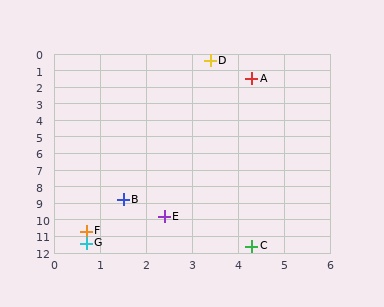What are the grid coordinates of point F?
Point F is at approximately (0.7, 10.7).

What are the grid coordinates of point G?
Point G is at approximately (0.7, 11.4).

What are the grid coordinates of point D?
Point D is at approximately (3.4, 0.4).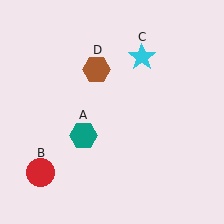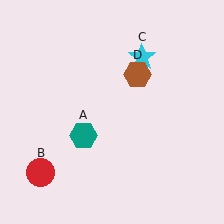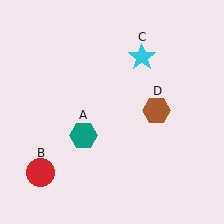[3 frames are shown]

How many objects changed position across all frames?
1 object changed position: brown hexagon (object D).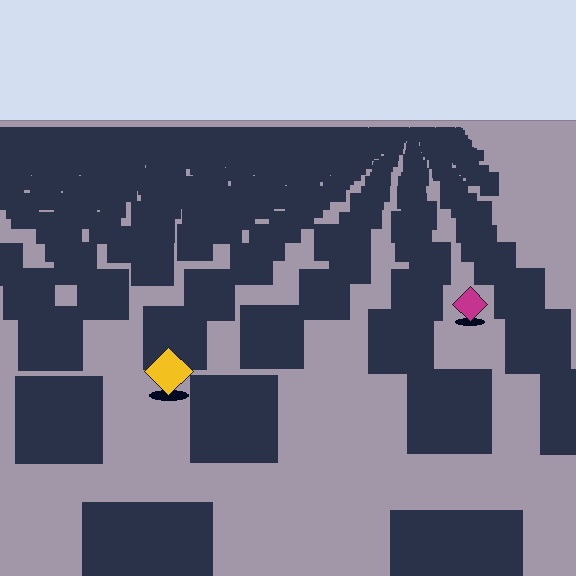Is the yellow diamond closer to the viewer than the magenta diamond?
Yes. The yellow diamond is closer — you can tell from the texture gradient: the ground texture is coarser near it.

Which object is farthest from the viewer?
The magenta diamond is farthest from the viewer. It appears smaller and the ground texture around it is denser.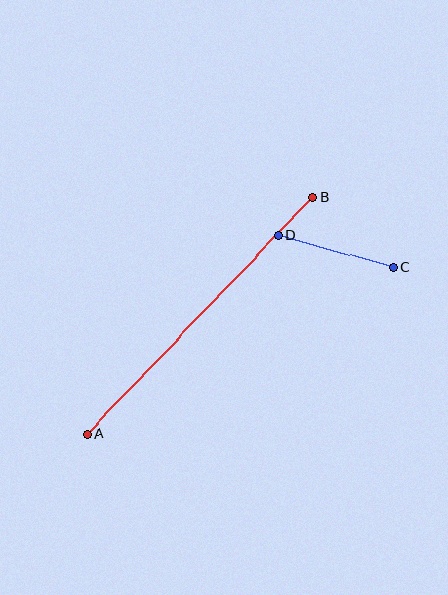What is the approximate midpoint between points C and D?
The midpoint is at approximately (336, 251) pixels.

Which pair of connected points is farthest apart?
Points A and B are farthest apart.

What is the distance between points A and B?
The distance is approximately 327 pixels.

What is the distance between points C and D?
The distance is approximately 119 pixels.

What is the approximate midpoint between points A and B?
The midpoint is at approximately (200, 315) pixels.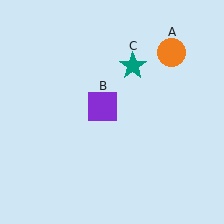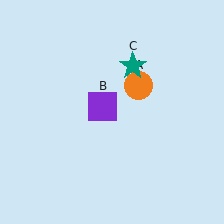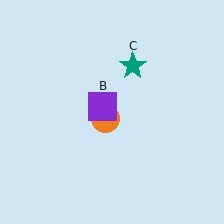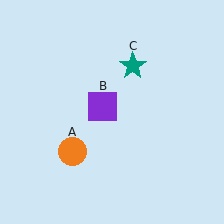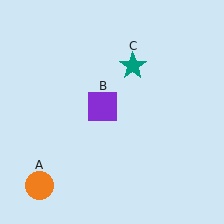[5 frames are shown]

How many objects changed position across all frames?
1 object changed position: orange circle (object A).